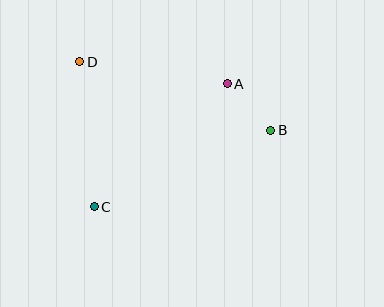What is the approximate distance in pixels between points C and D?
The distance between C and D is approximately 146 pixels.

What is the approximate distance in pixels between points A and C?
The distance between A and C is approximately 181 pixels.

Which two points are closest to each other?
Points A and B are closest to each other.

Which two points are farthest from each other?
Points B and D are farthest from each other.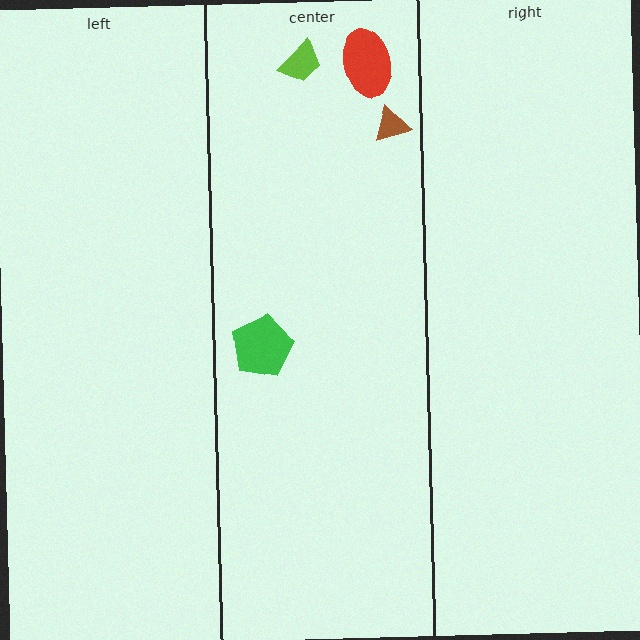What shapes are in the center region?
The lime trapezoid, the brown triangle, the green pentagon, the red ellipse.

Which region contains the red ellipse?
The center region.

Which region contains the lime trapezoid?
The center region.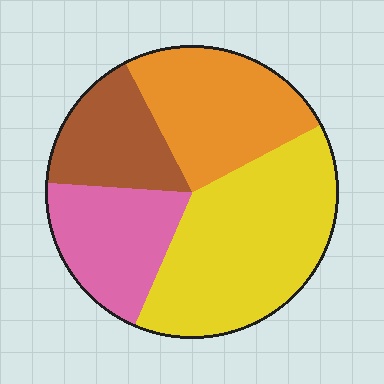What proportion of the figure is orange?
Orange takes up between a sixth and a third of the figure.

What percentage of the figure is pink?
Pink covers 20% of the figure.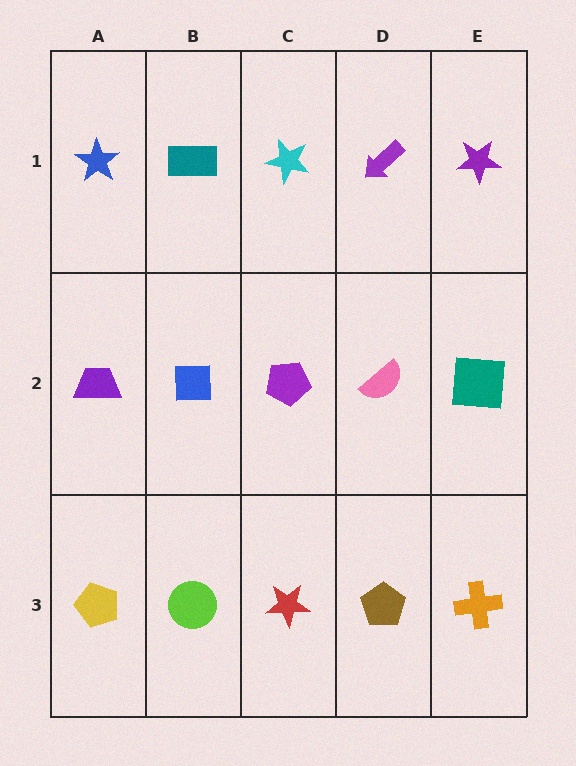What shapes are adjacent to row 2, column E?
A purple star (row 1, column E), an orange cross (row 3, column E), a pink semicircle (row 2, column D).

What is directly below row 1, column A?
A purple trapezoid.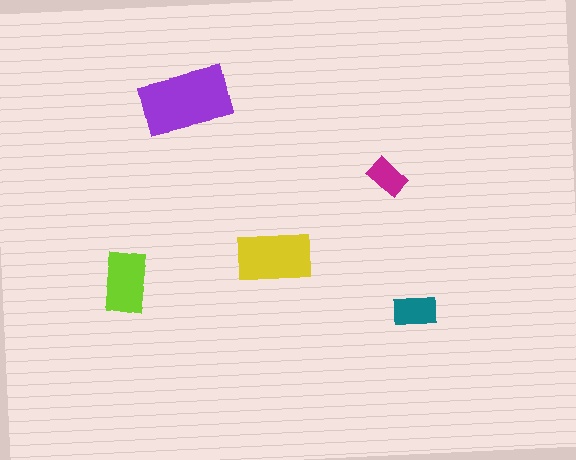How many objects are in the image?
There are 5 objects in the image.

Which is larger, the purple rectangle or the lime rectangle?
The purple one.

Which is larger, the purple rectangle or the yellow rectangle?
The purple one.